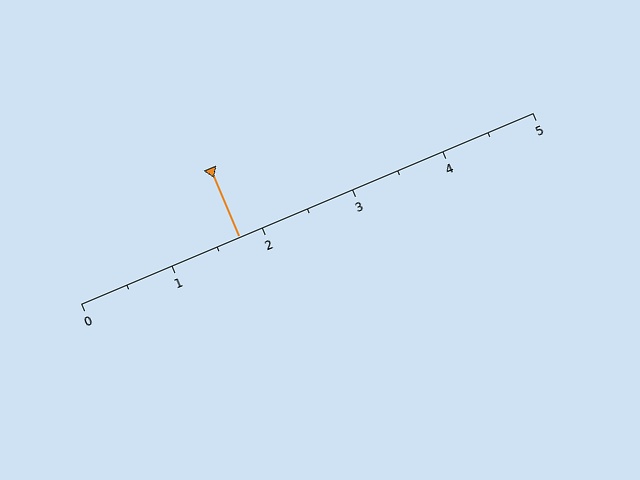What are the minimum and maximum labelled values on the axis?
The axis runs from 0 to 5.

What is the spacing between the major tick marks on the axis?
The major ticks are spaced 1 apart.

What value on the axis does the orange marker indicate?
The marker indicates approximately 1.8.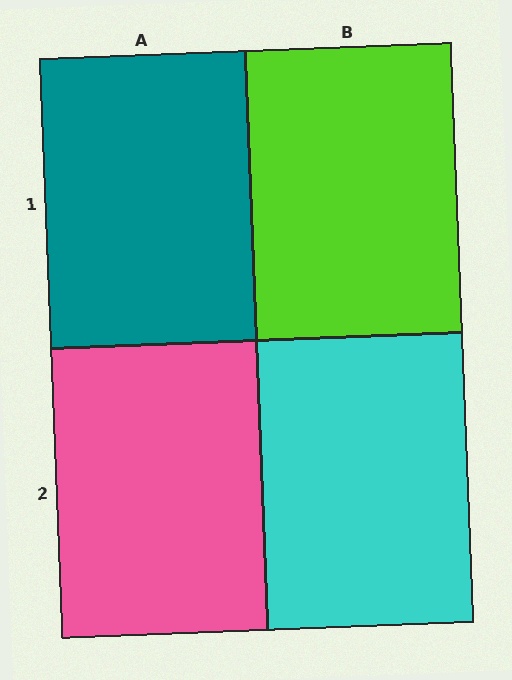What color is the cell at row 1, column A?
Teal.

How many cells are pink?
1 cell is pink.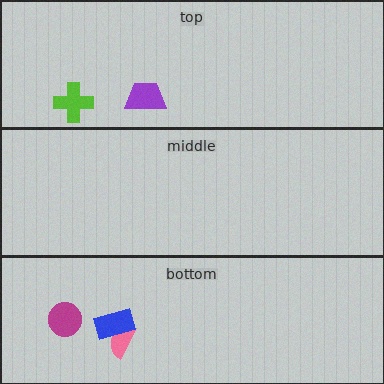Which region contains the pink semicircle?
The bottom region.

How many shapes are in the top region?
2.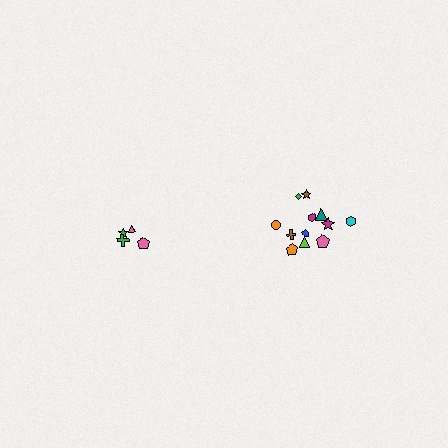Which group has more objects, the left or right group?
The right group.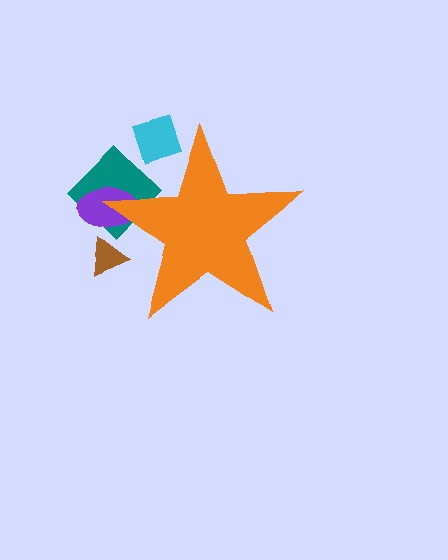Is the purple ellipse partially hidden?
Yes, the purple ellipse is partially hidden behind the orange star.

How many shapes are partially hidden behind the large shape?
4 shapes are partially hidden.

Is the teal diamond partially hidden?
Yes, the teal diamond is partially hidden behind the orange star.